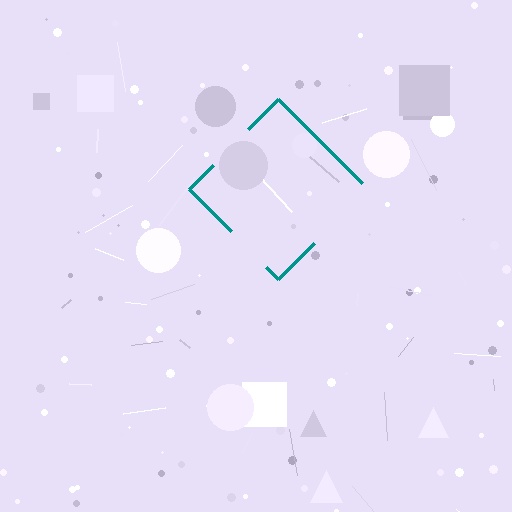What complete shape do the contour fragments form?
The contour fragments form a diamond.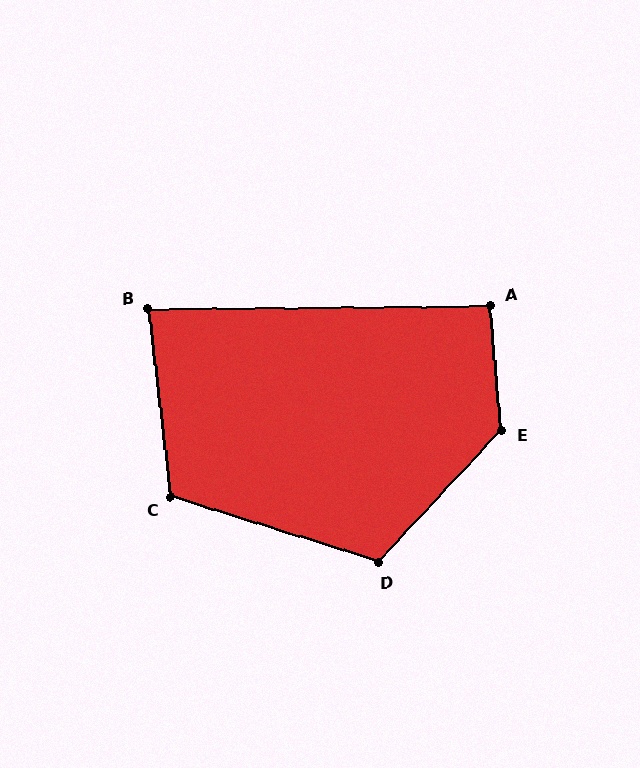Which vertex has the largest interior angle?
E, at approximately 132 degrees.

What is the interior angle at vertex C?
Approximately 114 degrees (obtuse).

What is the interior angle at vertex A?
Approximately 95 degrees (approximately right).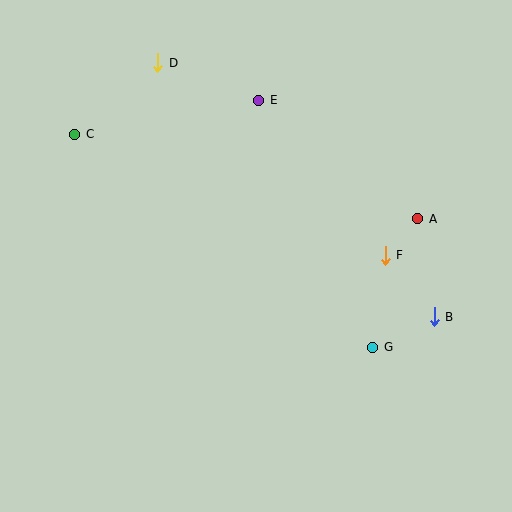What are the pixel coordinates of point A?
Point A is at (418, 219).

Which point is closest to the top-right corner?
Point A is closest to the top-right corner.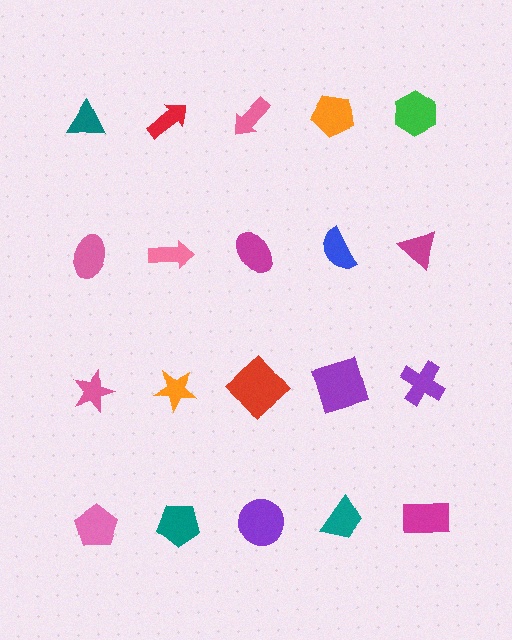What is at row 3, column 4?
A purple square.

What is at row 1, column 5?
A green hexagon.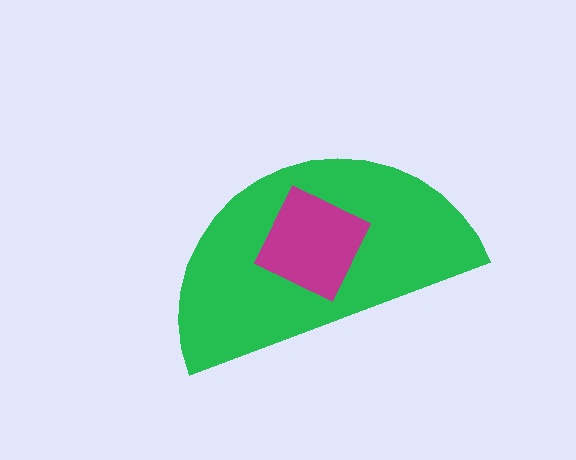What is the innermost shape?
The magenta square.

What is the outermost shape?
The green semicircle.